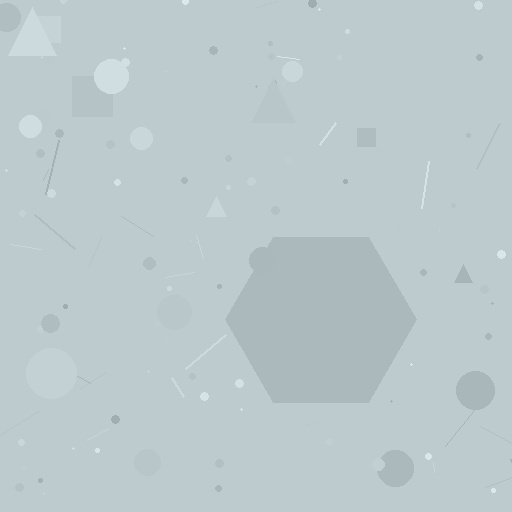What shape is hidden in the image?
A hexagon is hidden in the image.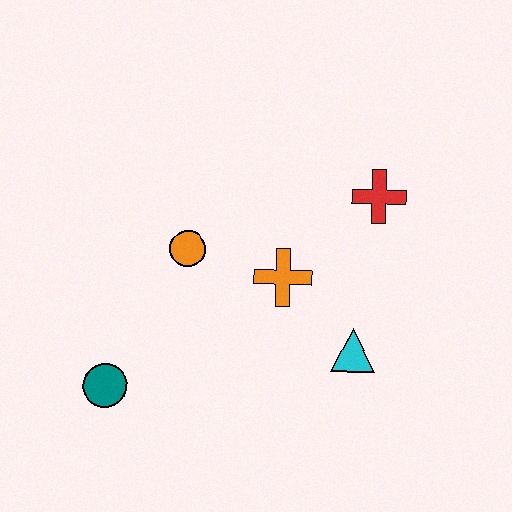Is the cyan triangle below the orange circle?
Yes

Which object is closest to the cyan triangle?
The orange cross is closest to the cyan triangle.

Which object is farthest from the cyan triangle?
The teal circle is farthest from the cyan triangle.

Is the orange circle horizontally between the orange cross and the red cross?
No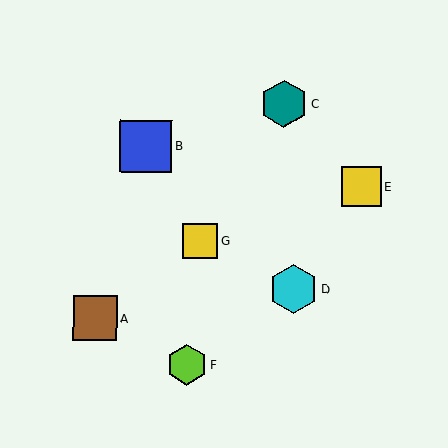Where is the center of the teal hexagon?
The center of the teal hexagon is at (284, 104).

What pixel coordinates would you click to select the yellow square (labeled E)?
Click at (361, 186) to select the yellow square E.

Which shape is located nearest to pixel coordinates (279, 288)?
The cyan hexagon (labeled D) at (293, 289) is nearest to that location.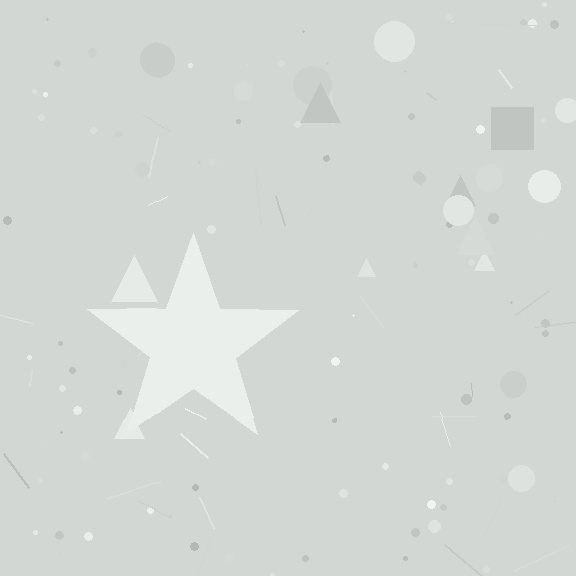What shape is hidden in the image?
A star is hidden in the image.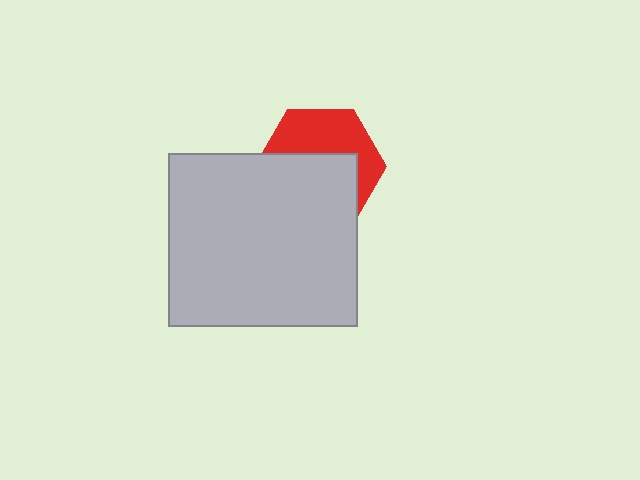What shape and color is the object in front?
The object in front is a light gray rectangle.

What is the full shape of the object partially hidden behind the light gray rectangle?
The partially hidden object is a red hexagon.